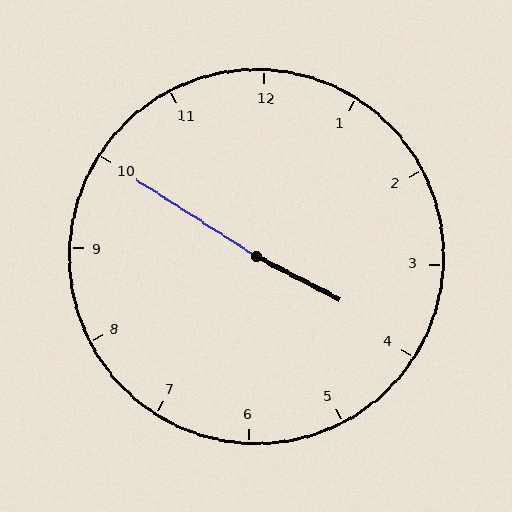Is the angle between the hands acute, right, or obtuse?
It is obtuse.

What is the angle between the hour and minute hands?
Approximately 175 degrees.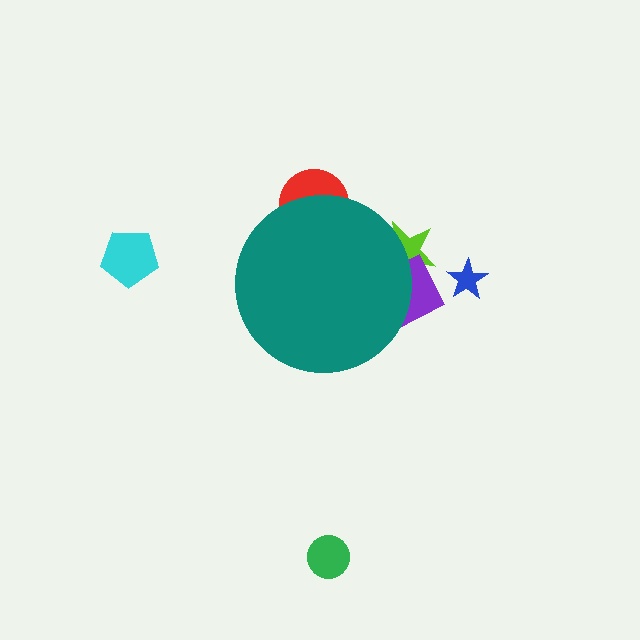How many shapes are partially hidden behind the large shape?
3 shapes are partially hidden.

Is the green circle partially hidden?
No, the green circle is fully visible.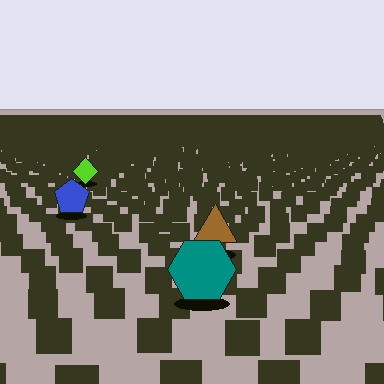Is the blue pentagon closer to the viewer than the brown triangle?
No. The brown triangle is closer — you can tell from the texture gradient: the ground texture is coarser near it.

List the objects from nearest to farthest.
From nearest to farthest: the teal hexagon, the brown triangle, the blue pentagon, the lime diamond.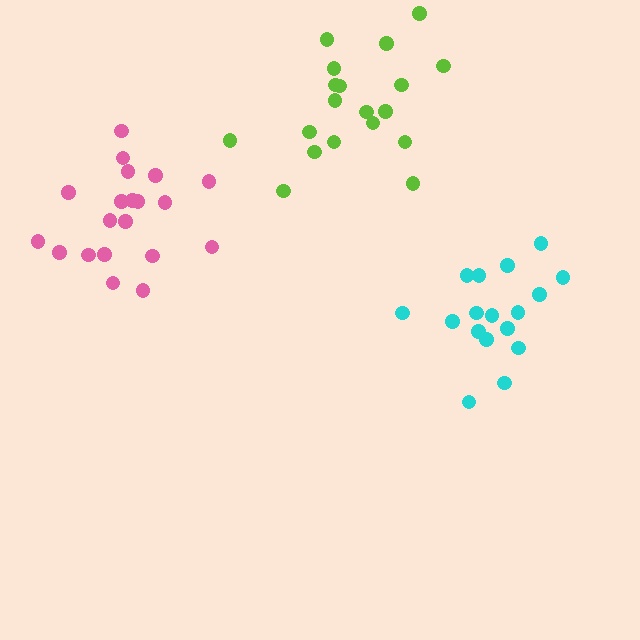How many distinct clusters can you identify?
There are 3 distinct clusters.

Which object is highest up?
The lime cluster is topmost.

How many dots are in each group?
Group 1: 20 dots, Group 2: 19 dots, Group 3: 17 dots (56 total).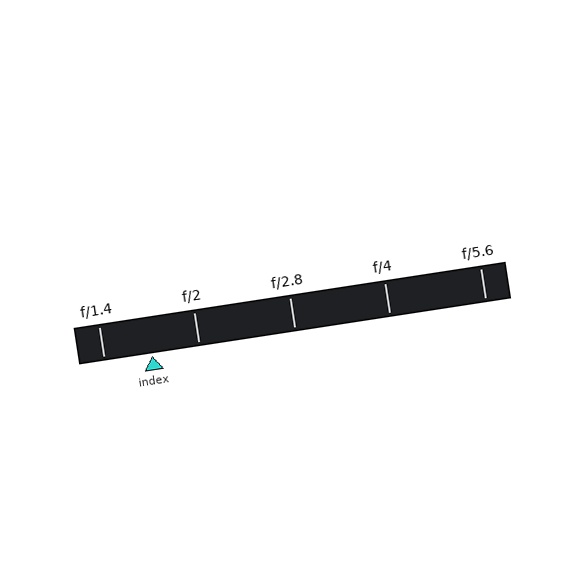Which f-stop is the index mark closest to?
The index mark is closest to f/2.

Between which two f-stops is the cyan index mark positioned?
The index mark is between f/1.4 and f/2.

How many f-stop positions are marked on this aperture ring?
There are 5 f-stop positions marked.